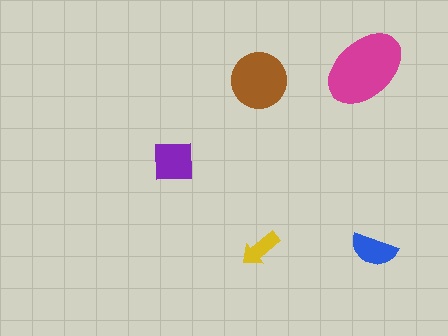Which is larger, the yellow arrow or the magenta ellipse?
The magenta ellipse.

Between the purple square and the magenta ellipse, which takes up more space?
The magenta ellipse.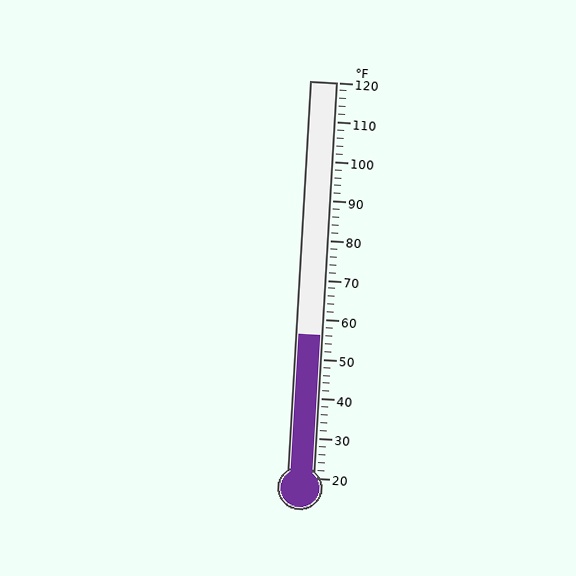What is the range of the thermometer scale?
The thermometer scale ranges from 20°F to 120°F.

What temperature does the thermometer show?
The thermometer shows approximately 56°F.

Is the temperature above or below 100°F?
The temperature is below 100°F.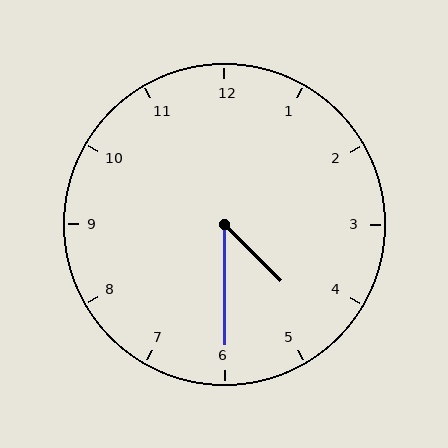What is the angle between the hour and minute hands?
Approximately 45 degrees.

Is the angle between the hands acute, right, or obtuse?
It is acute.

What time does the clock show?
4:30.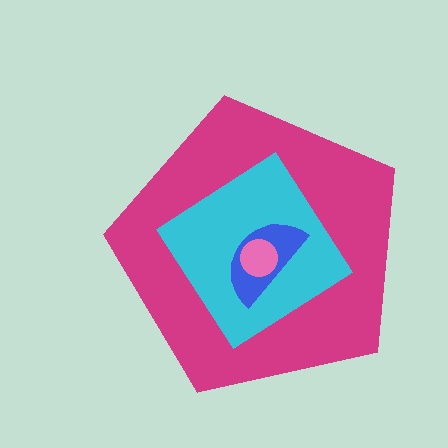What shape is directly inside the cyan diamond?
The blue semicircle.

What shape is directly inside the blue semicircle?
The pink circle.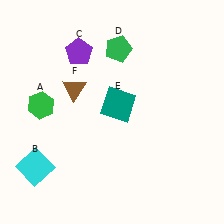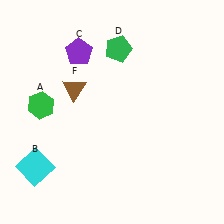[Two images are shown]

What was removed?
The teal square (E) was removed in Image 2.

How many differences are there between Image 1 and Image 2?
There is 1 difference between the two images.